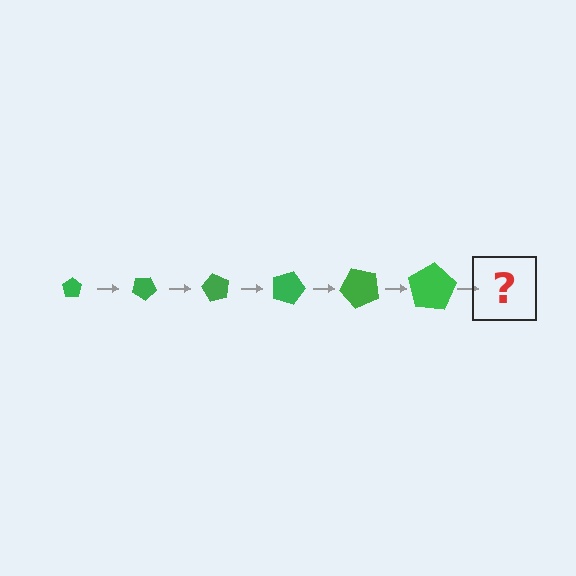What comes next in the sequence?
The next element should be a pentagon, larger than the previous one and rotated 180 degrees from the start.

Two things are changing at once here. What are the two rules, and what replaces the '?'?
The two rules are that the pentagon grows larger each step and it rotates 30 degrees each step. The '?' should be a pentagon, larger than the previous one and rotated 180 degrees from the start.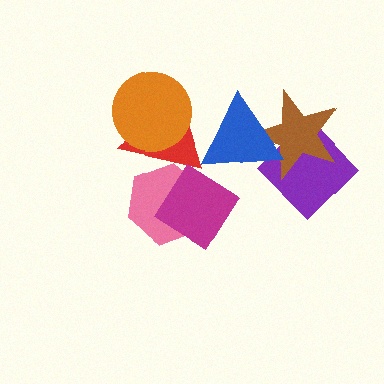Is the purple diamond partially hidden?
Yes, it is partially covered by another shape.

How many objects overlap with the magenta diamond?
3 objects overlap with the magenta diamond.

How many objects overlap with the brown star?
2 objects overlap with the brown star.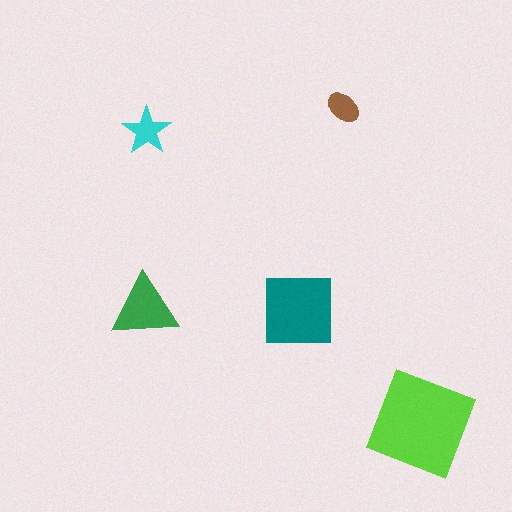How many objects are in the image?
There are 5 objects in the image.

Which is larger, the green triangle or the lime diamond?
The lime diamond.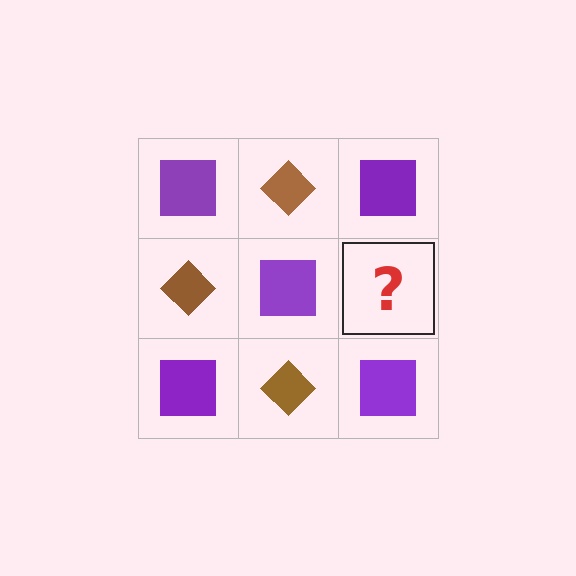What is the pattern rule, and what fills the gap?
The rule is that it alternates purple square and brown diamond in a checkerboard pattern. The gap should be filled with a brown diamond.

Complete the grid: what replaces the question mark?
The question mark should be replaced with a brown diamond.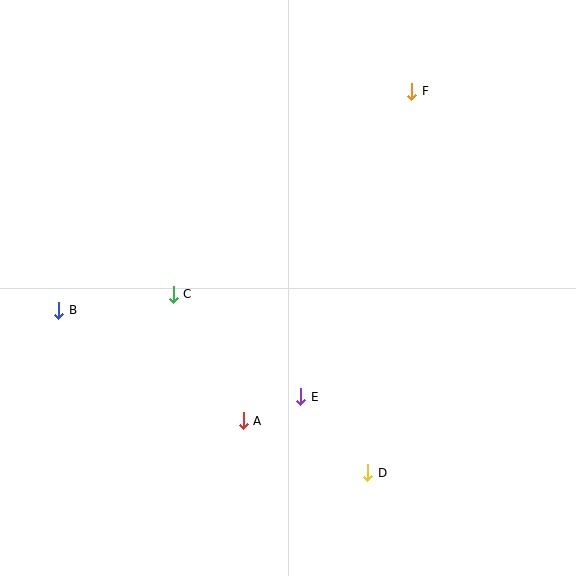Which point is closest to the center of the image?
Point E at (301, 397) is closest to the center.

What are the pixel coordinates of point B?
Point B is at (59, 310).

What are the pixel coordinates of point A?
Point A is at (243, 421).